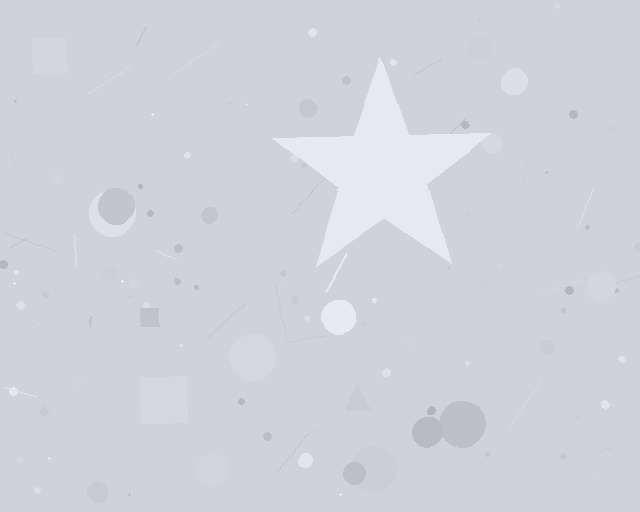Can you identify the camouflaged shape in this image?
The camouflaged shape is a star.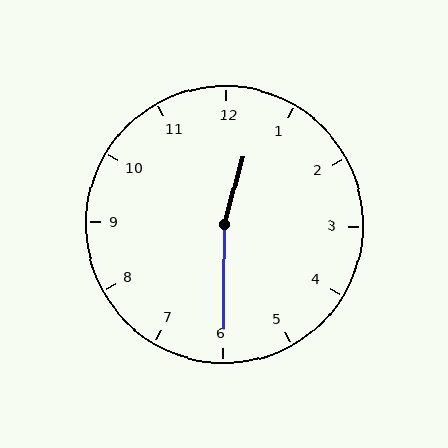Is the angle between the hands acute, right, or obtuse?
It is obtuse.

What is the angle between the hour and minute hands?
Approximately 165 degrees.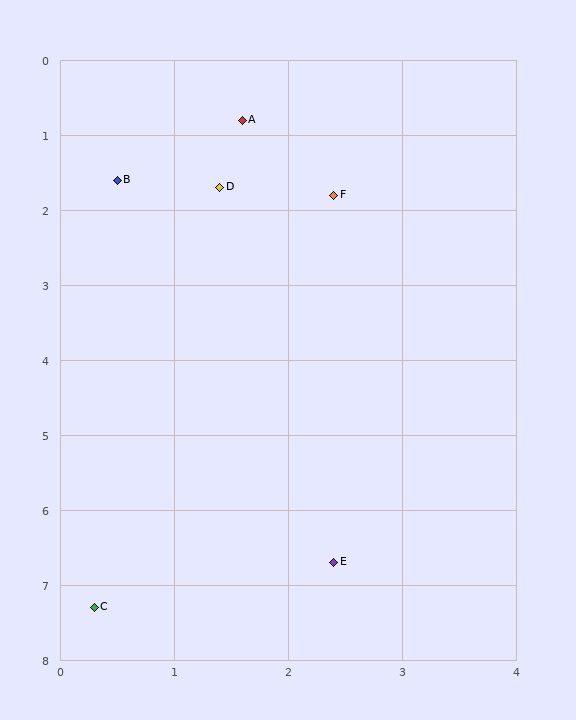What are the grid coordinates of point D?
Point D is at approximately (1.4, 1.7).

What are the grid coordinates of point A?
Point A is at approximately (1.6, 0.8).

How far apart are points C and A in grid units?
Points C and A are about 6.6 grid units apart.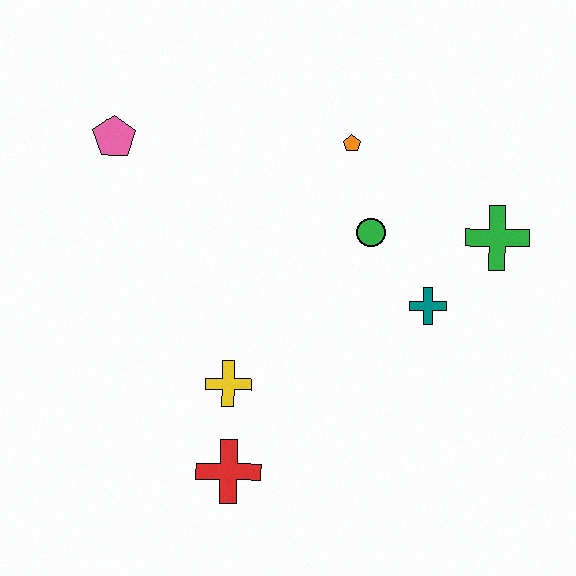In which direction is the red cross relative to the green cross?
The red cross is to the left of the green cross.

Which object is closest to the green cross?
The teal cross is closest to the green cross.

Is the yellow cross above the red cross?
Yes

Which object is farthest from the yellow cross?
The green cross is farthest from the yellow cross.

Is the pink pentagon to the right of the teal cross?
No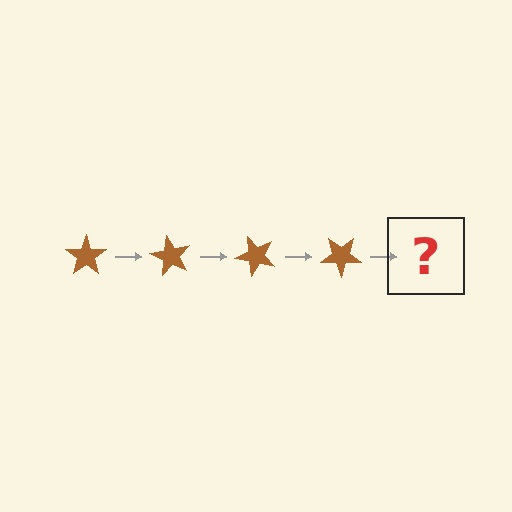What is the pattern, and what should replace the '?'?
The pattern is that the star rotates 60 degrees each step. The '?' should be a brown star rotated 240 degrees.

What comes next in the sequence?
The next element should be a brown star rotated 240 degrees.